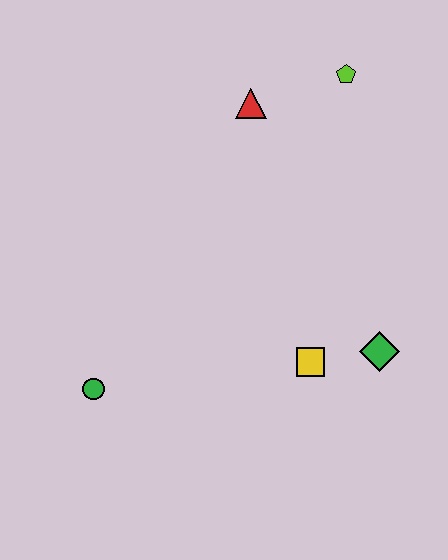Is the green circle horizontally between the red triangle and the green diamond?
No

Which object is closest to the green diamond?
The yellow square is closest to the green diamond.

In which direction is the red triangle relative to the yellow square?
The red triangle is above the yellow square.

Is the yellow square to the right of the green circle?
Yes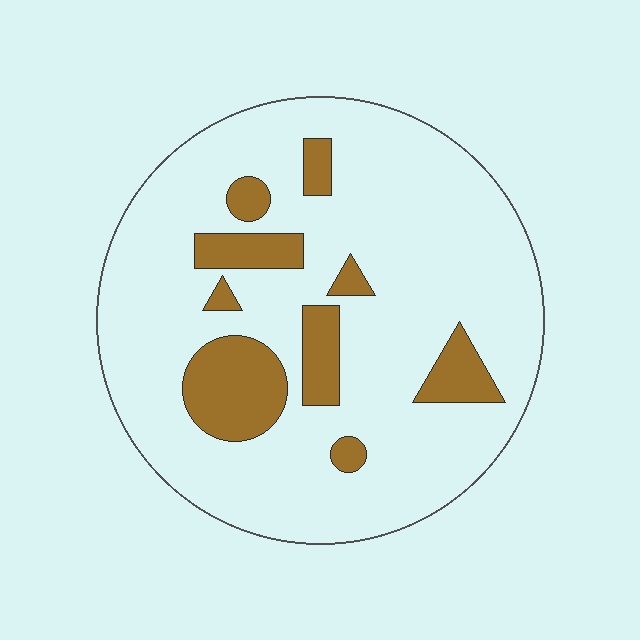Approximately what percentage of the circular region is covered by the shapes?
Approximately 15%.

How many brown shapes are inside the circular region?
9.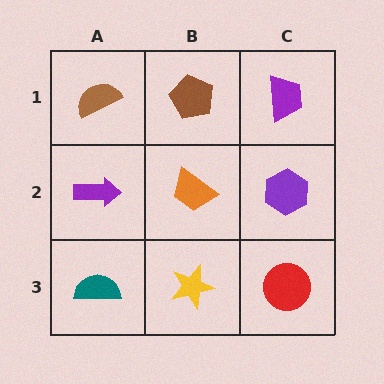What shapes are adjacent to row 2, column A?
A brown semicircle (row 1, column A), a teal semicircle (row 3, column A), an orange trapezoid (row 2, column B).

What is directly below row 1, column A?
A purple arrow.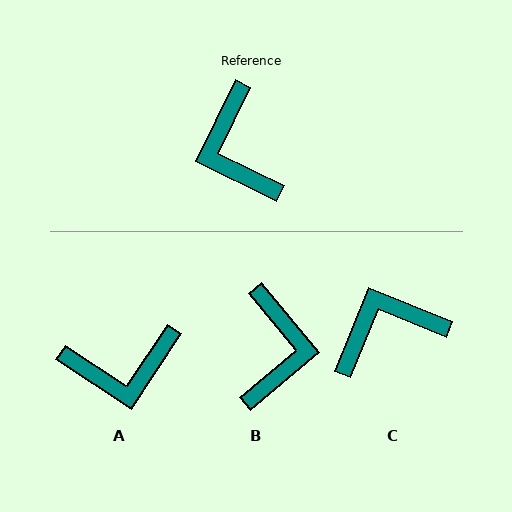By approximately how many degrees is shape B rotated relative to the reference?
Approximately 156 degrees counter-clockwise.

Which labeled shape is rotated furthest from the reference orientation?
B, about 156 degrees away.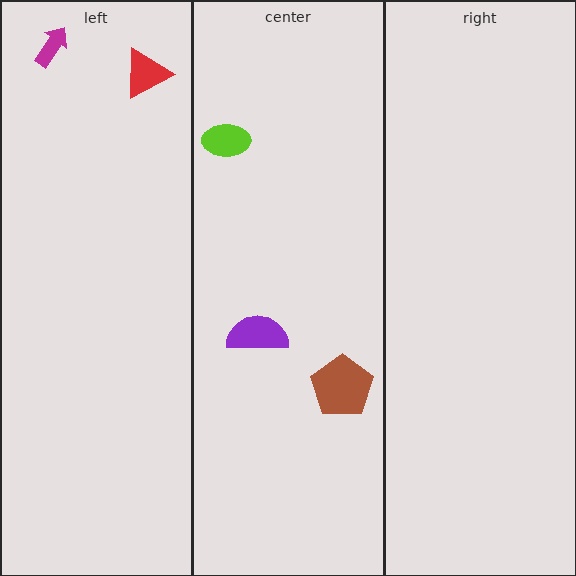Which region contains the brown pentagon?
The center region.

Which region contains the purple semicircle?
The center region.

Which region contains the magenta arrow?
The left region.